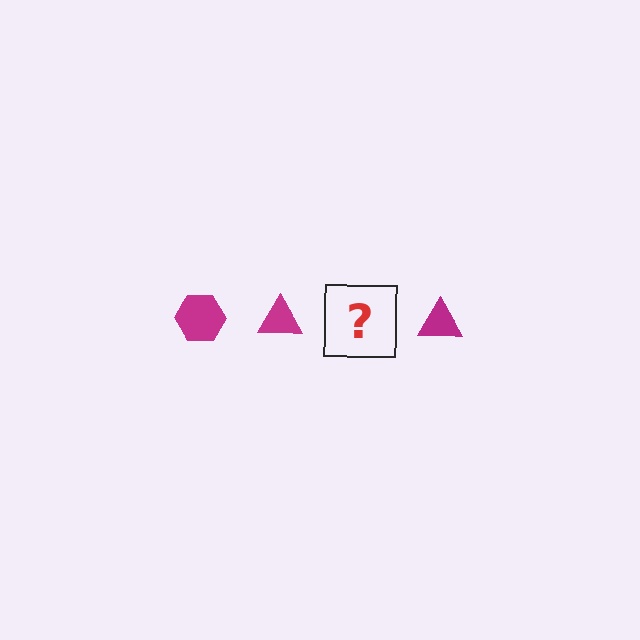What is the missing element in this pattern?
The missing element is a magenta hexagon.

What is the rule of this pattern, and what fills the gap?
The rule is that the pattern cycles through hexagon, triangle shapes in magenta. The gap should be filled with a magenta hexagon.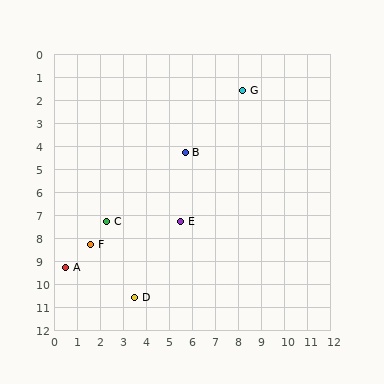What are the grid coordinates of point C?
Point C is at approximately (2.3, 7.3).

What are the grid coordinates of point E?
Point E is at approximately (5.5, 7.3).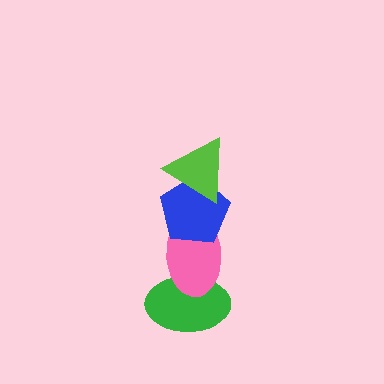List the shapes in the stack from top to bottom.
From top to bottom: the lime triangle, the blue pentagon, the pink ellipse, the green ellipse.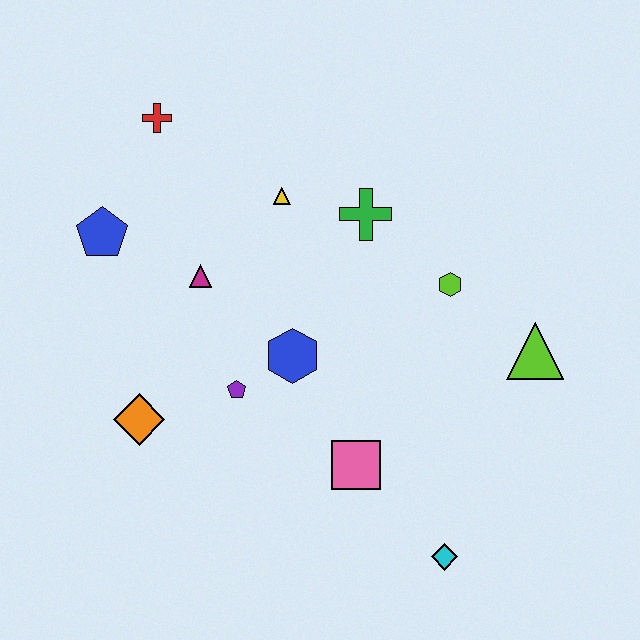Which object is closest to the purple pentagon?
The blue hexagon is closest to the purple pentagon.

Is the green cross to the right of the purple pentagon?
Yes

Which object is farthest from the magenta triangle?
The cyan diamond is farthest from the magenta triangle.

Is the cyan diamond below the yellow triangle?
Yes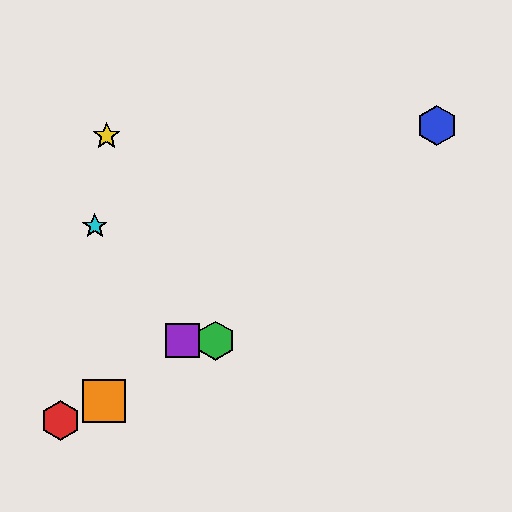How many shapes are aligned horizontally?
2 shapes (the green hexagon, the purple square) are aligned horizontally.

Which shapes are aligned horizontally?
The green hexagon, the purple square are aligned horizontally.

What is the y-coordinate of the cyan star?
The cyan star is at y≈226.